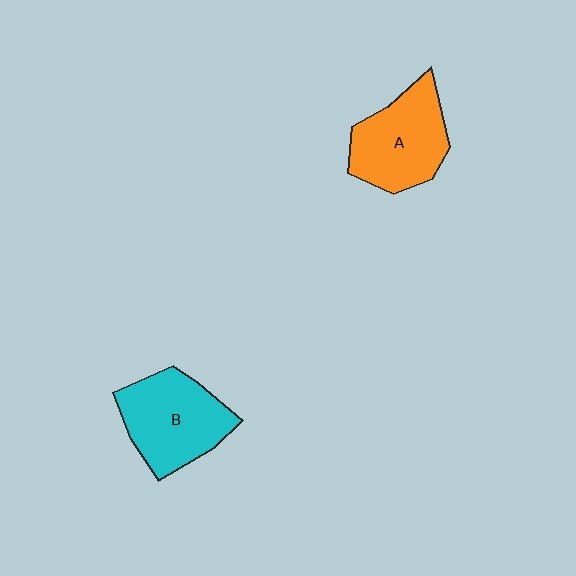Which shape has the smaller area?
Shape A (orange).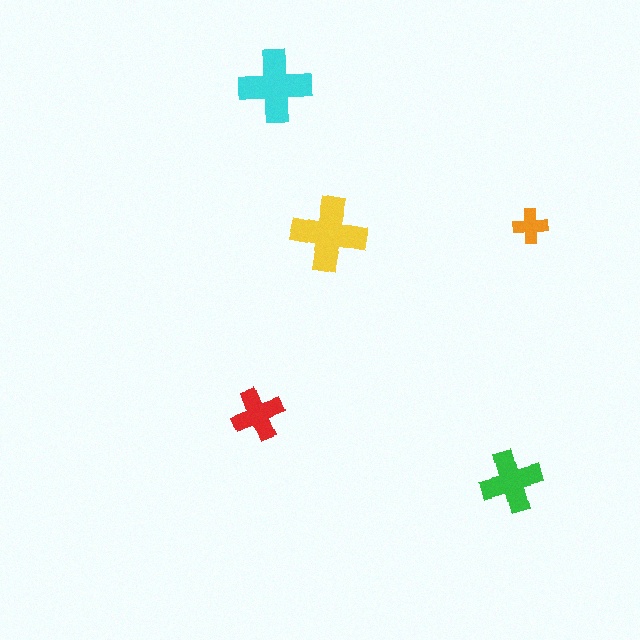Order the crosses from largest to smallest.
the yellow one, the cyan one, the green one, the red one, the orange one.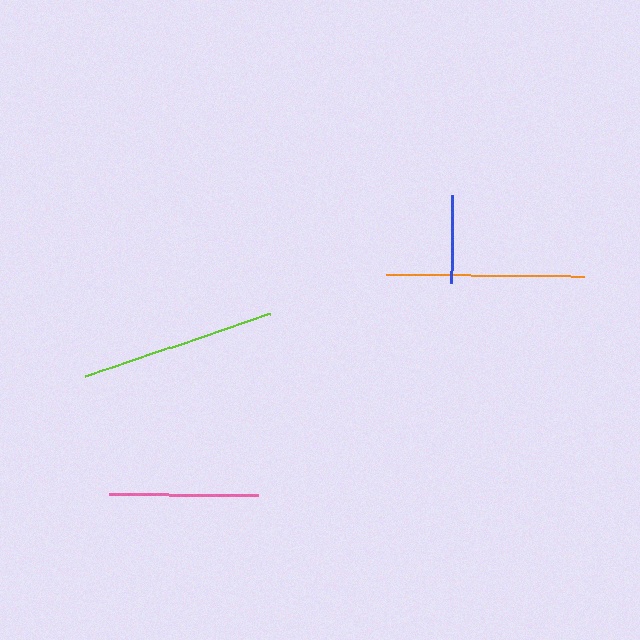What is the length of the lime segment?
The lime segment is approximately 195 pixels long.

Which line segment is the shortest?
The blue line is the shortest at approximately 89 pixels.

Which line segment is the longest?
The orange line is the longest at approximately 198 pixels.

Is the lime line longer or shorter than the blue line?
The lime line is longer than the blue line.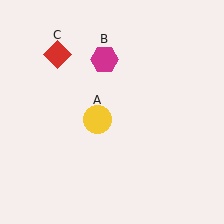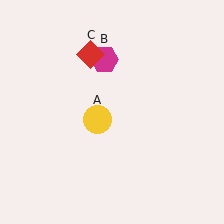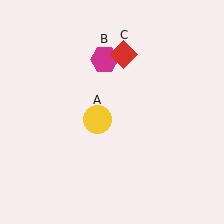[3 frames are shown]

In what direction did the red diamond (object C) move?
The red diamond (object C) moved right.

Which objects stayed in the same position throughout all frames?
Yellow circle (object A) and magenta hexagon (object B) remained stationary.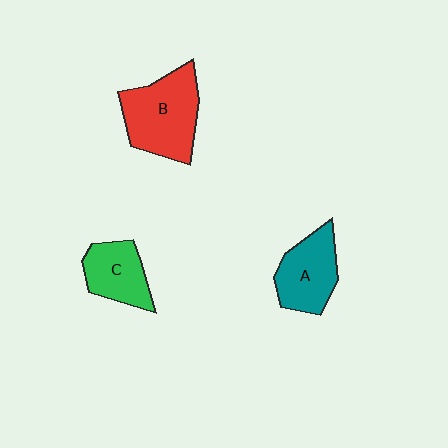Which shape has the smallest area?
Shape C (green).